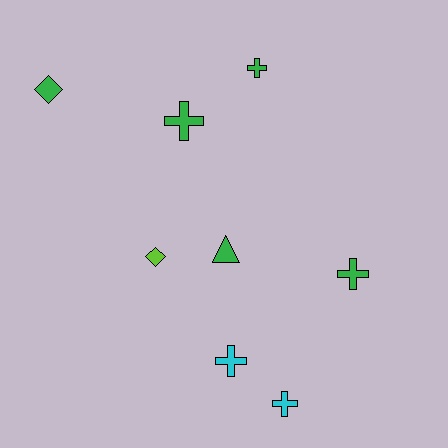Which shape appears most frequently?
Cross, with 5 objects.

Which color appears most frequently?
Green, with 5 objects.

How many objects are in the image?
There are 8 objects.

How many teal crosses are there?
There are no teal crosses.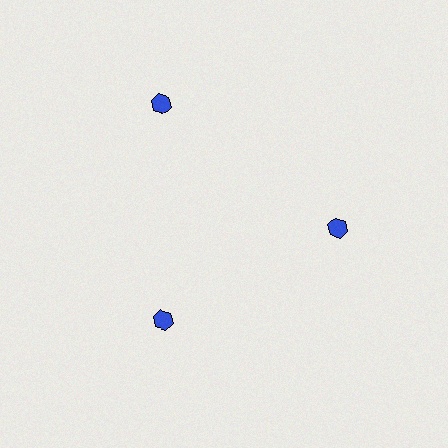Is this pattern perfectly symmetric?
No. The 3 blue hexagons are arranged in a ring, but one element near the 11 o'clock position is pushed outward from the center, breaking the 3-fold rotational symmetry.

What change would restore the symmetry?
The symmetry would be restored by moving it inward, back onto the ring so that all 3 hexagons sit at equal angles and equal distance from the center.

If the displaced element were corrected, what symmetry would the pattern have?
It would have 3-fold rotational symmetry — the pattern would map onto itself every 120 degrees.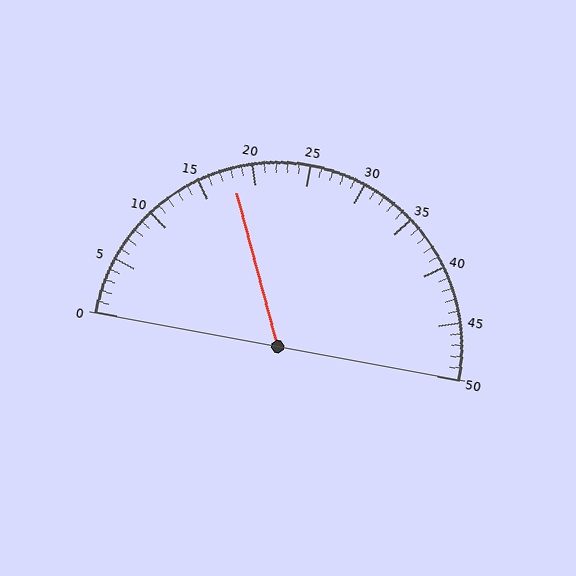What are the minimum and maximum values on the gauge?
The gauge ranges from 0 to 50.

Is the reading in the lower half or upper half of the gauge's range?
The reading is in the lower half of the range (0 to 50).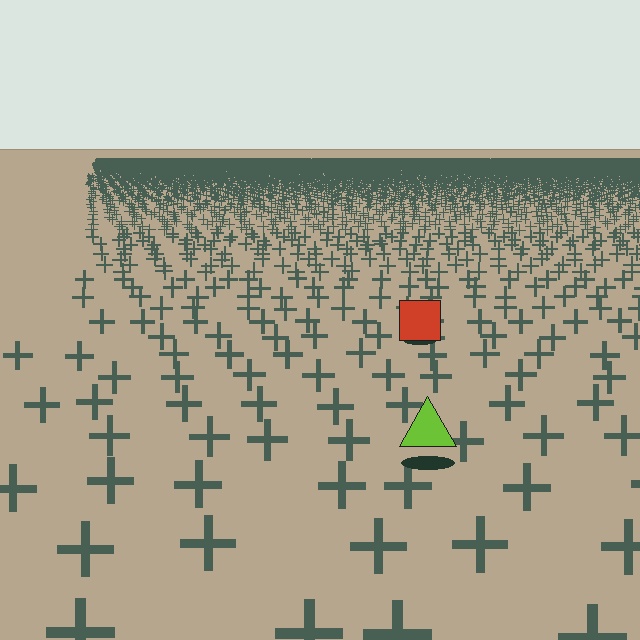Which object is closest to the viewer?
The lime triangle is closest. The texture marks near it are larger and more spread out.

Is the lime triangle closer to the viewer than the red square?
Yes. The lime triangle is closer — you can tell from the texture gradient: the ground texture is coarser near it.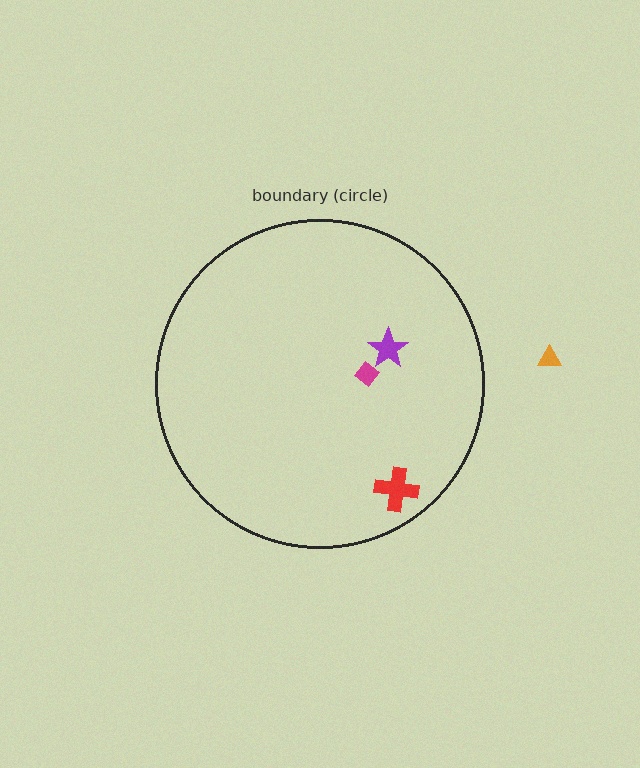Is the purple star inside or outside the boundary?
Inside.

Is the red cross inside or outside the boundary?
Inside.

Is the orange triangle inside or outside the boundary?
Outside.